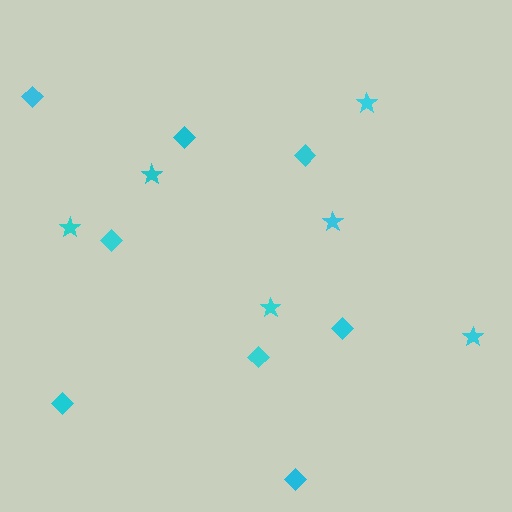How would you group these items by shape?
There are 2 groups: one group of stars (6) and one group of diamonds (8).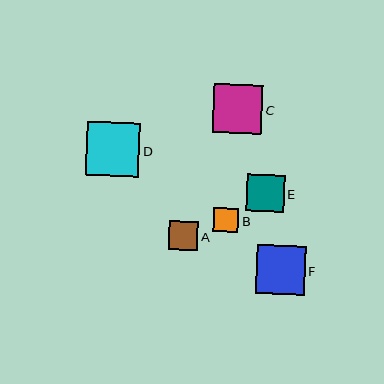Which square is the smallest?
Square B is the smallest with a size of approximately 25 pixels.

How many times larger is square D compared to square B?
Square D is approximately 2.1 times the size of square B.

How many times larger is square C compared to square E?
Square C is approximately 1.3 times the size of square E.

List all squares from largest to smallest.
From largest to smallest: D, C, F, E, A, B.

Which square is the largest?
Square D is the largest with a size of approximately 53 pixels.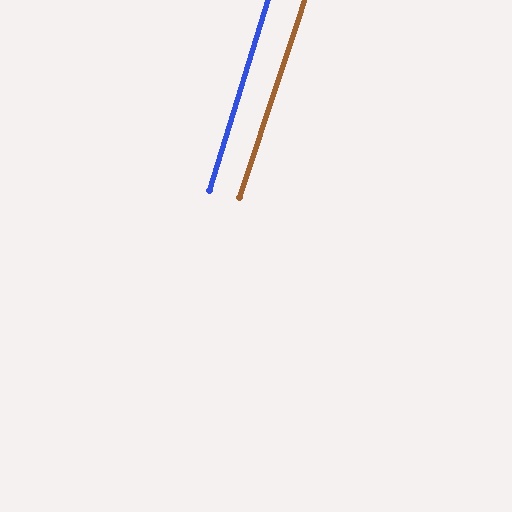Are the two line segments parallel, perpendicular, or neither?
Parallel — their directions differ by only 1.0°.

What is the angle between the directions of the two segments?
Approximately 1 degree.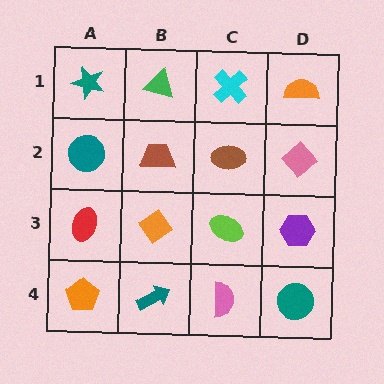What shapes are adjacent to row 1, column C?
A brown ellipse (row 2, column C), a green triangle (row 1, column B), an orange semicircle (row 1, column D).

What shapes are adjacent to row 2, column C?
A cyan cross (row 1, column C), a lime ellipse (row 3, column C), a brown trapezoid (row 2, column B), a pink diamond (row 2, column D).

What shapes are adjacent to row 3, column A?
A teal circle (row 2, column A), an orange pentagon (row 4, column A), an orange diamond (row 3, column B).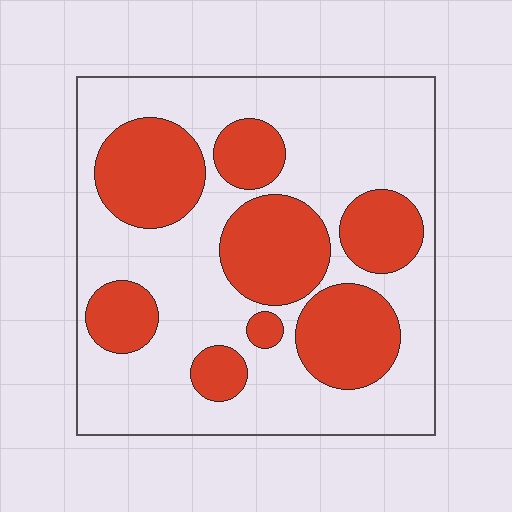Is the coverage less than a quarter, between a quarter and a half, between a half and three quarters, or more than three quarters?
Between a quarter and a half.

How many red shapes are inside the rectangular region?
8.